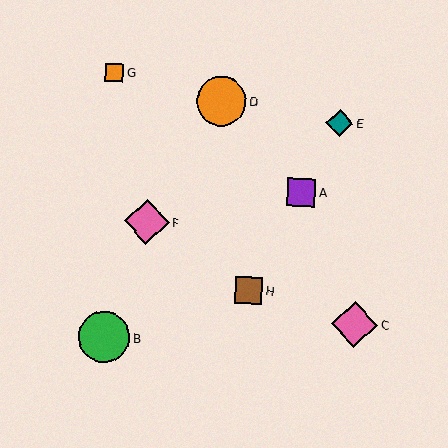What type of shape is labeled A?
Shape A is a purple square.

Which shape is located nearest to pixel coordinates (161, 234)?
The pink diamond (labeled F) at (147, 222) is nearest to that location.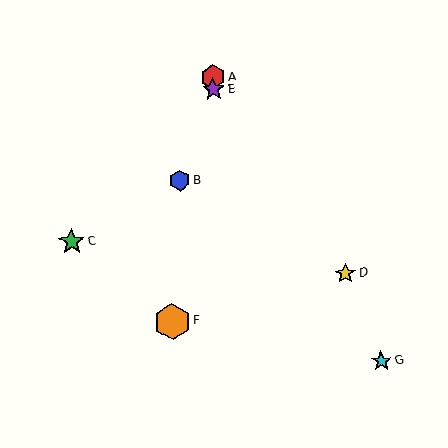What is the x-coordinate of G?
Object G is at x≈381.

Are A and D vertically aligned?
No, A is at x≈213 and D is at x≈345.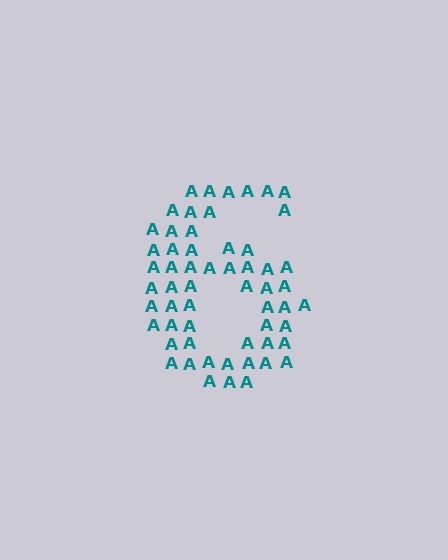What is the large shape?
The large shape is the digit 6.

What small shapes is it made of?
It is made of small letter A's.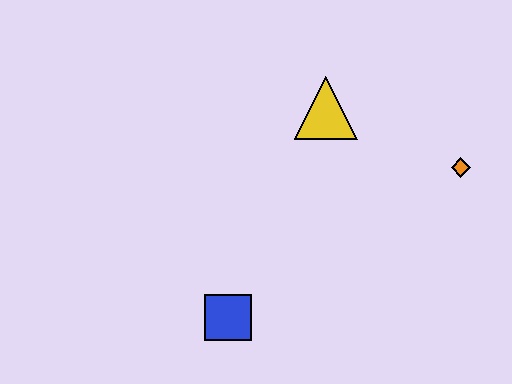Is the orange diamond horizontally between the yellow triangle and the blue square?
No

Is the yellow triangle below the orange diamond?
No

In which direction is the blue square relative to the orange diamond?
The blue square is to the left of the orange diamond.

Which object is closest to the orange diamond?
The yellow triangle is closest to the orange diamond.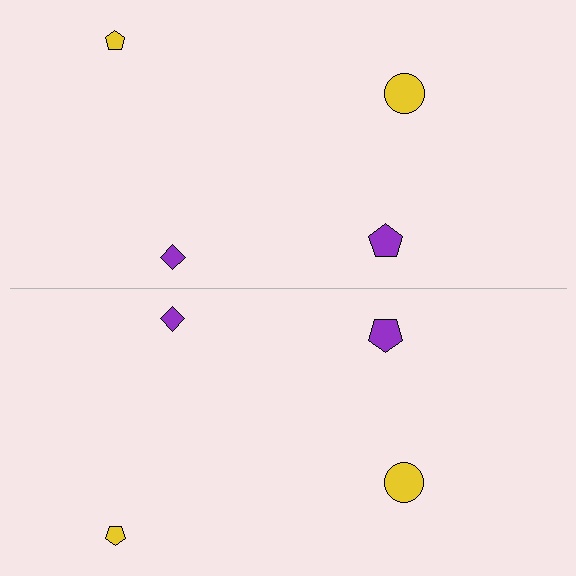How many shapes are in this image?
There are 8 shapes in this image.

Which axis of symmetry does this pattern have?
The pattern has a horizontal axis of symmetry running through the center of the image.